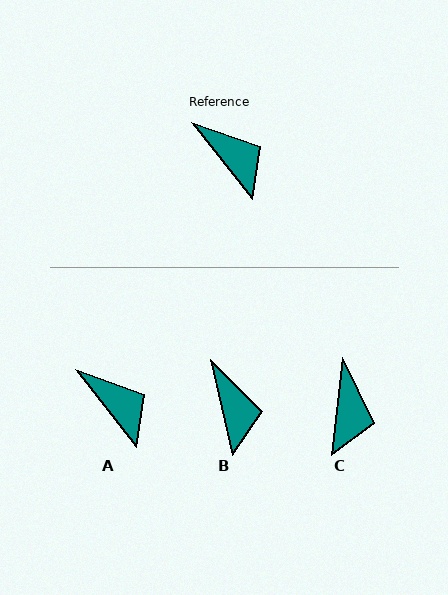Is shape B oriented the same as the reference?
No, it is off by about 25 degrees.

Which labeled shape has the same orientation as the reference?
A.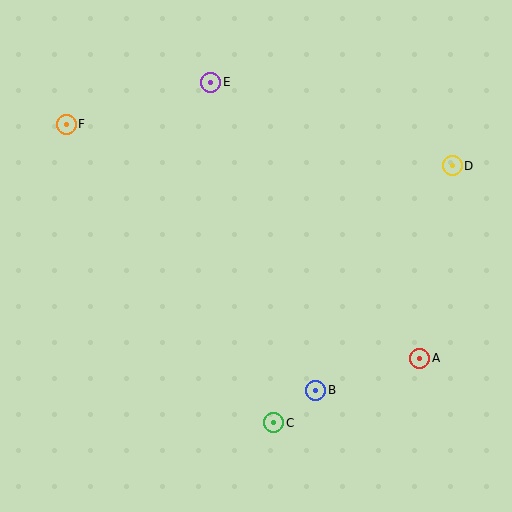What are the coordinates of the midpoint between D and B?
The midpoint between D and B is at (384, 278).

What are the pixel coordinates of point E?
Point E is at (211, 82).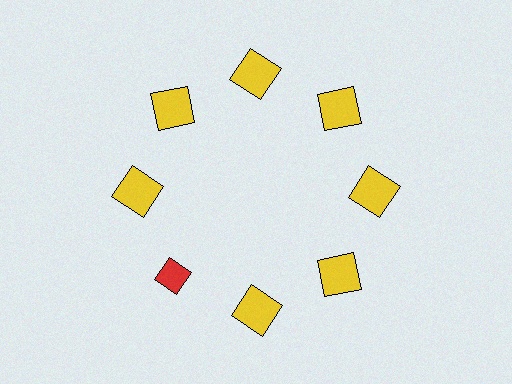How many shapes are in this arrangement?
There are 8 shapes arranged in a ring pattern.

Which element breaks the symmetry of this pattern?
The red diamond at roughly the 8 o'clock position breaks the symmetry. All other shapes are yellow squares.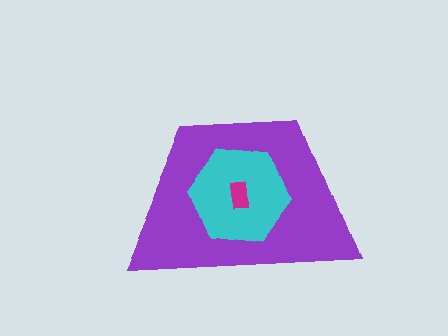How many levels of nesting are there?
3.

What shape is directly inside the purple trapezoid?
The cyan hexagon.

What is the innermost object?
The magenta rectangle.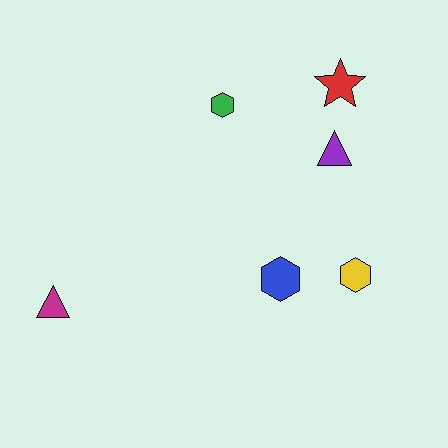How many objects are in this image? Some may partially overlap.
There are 6 objects.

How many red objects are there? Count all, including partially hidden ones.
There is 1 red object.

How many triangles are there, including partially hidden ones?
There are 2 triangles.